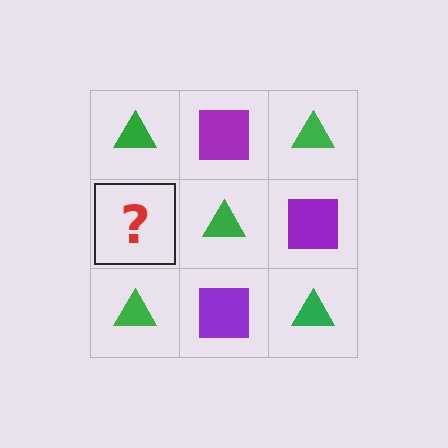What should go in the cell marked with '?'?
The missing cell should contain a purple square.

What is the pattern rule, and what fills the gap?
The rule is that it alternates green triangle and purple square in a checkerboard pattern. The gap should be filled with a purple square.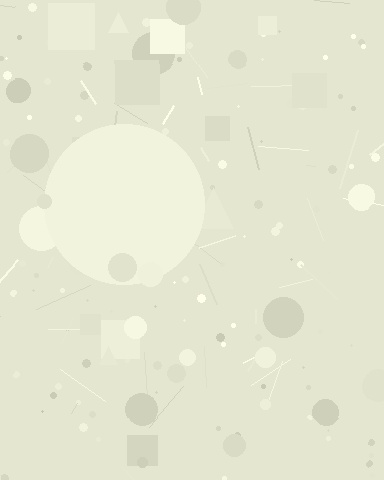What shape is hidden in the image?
A circle is hidden in the image.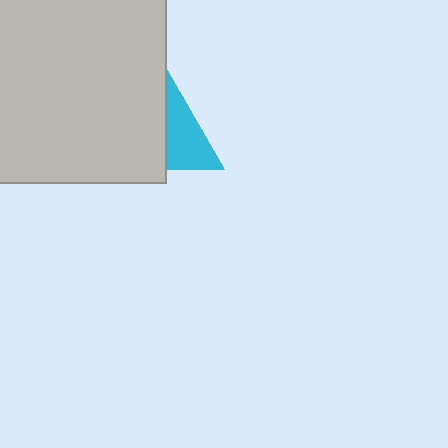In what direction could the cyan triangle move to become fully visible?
The cyan triangle could move right. That would shift it out from behind the light gray rectangle entirely.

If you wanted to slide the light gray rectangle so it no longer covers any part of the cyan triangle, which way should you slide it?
Slide it left — that is the most direct way to separate the two shapes.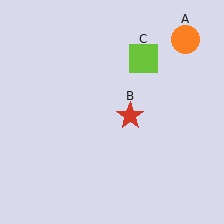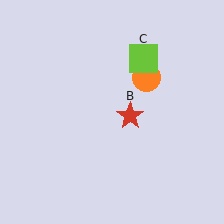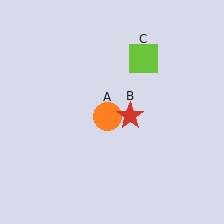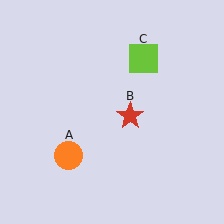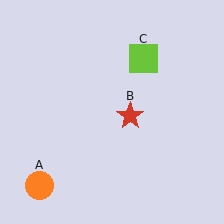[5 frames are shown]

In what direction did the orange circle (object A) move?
The orange circle (object A) moved down and to the left.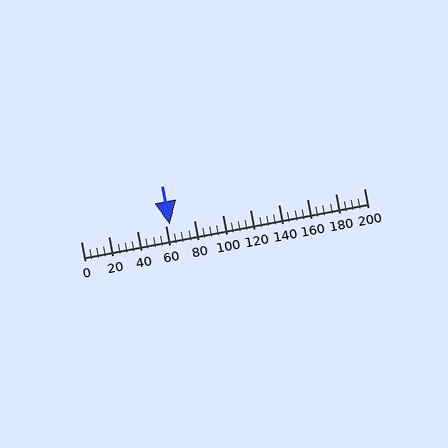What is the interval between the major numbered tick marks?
The major tick marks are spaced 20 units apart.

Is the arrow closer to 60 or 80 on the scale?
The arrow is closer to 60.